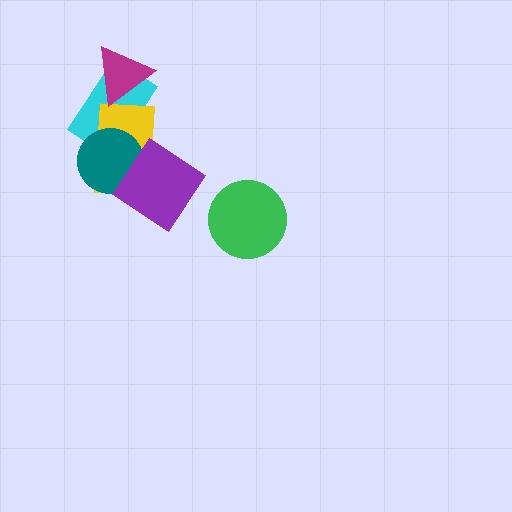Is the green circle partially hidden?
No, no other shape covers it.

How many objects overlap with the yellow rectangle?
3 objects overlap with the yellow rectangle.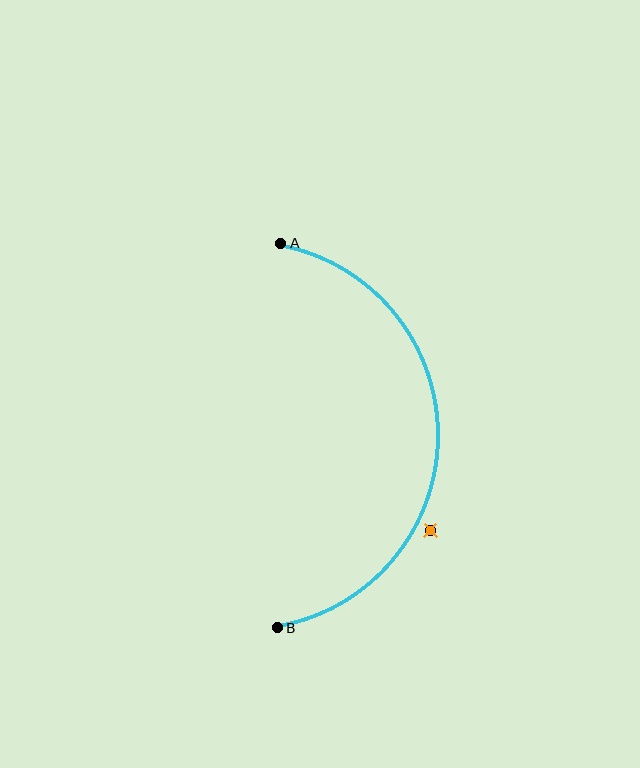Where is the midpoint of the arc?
The arc midpoint is the point on the curve farthest from the straight line joining A and B. It sits to the right of that line.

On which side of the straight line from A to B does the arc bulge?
The arc bulges to the right of the straight line connecting A and B.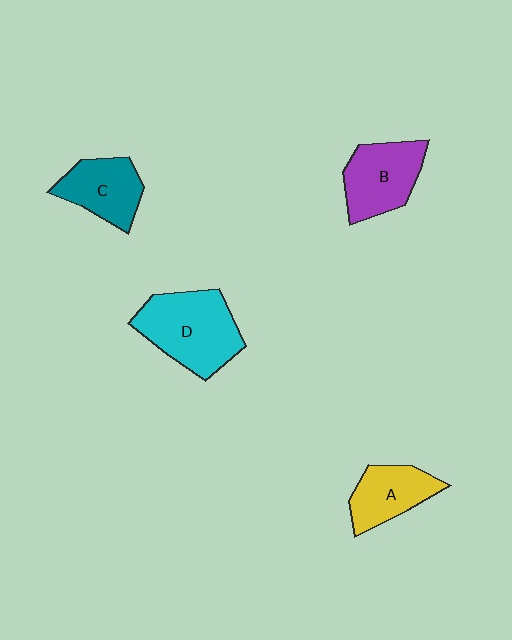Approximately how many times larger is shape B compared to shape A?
Approximately 1.2 times.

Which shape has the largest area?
Shape D (cyan).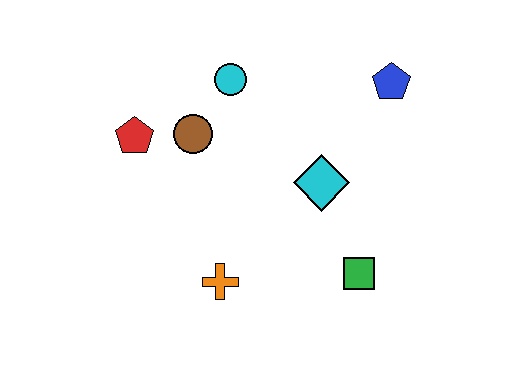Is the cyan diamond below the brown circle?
Yes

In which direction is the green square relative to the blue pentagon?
The green square is below the blue pentagon.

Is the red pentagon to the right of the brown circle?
No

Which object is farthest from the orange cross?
The blue pentagon is farthest from the orange cross.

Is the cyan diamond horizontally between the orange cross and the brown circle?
No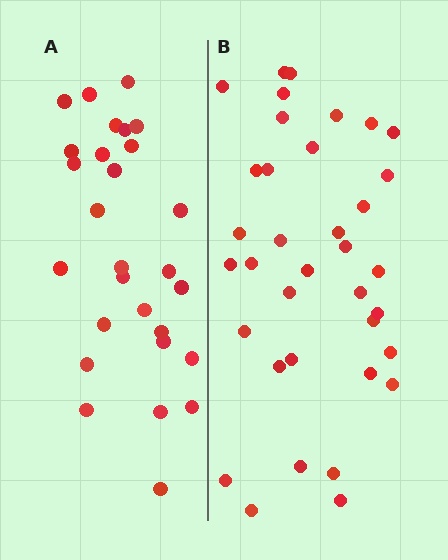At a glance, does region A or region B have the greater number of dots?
Region B (the right region) has more dots.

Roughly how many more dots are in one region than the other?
Region B has roughly 8 or so more dots than region A.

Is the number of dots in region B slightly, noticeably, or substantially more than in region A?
Region B has noticeably more, but not dramatically so. The ratio is roughly 1.3 to 1.